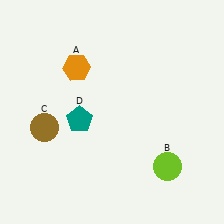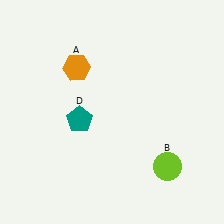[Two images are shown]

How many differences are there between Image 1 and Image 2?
There is 1 difference between the two images.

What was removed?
The brown circle (C) was removed in Image 2.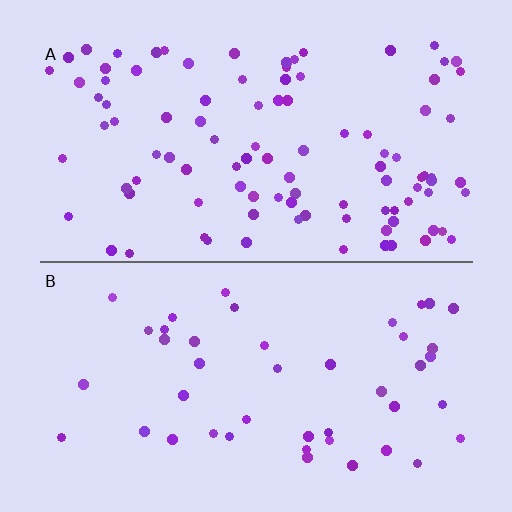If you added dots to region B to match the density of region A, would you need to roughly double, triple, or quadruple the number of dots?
Approximately double.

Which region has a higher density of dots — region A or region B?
A (the top).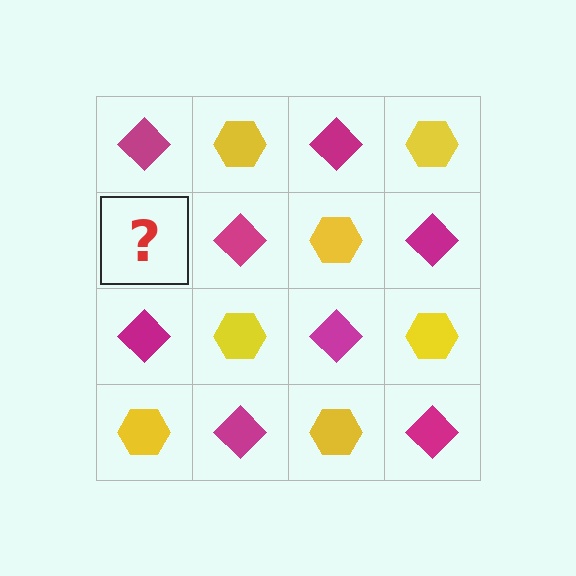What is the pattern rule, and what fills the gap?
The rule is that it alternates magenta diamond and yellow hexagon in a checkerboard pattern. The gap should be filled with a yellow hexagon.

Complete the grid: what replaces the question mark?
The question mark should be replaced with a yellow hexagon.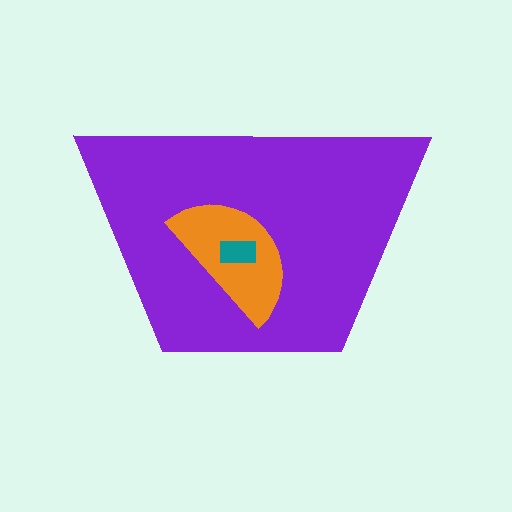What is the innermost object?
The teal rectangle.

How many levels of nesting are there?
3.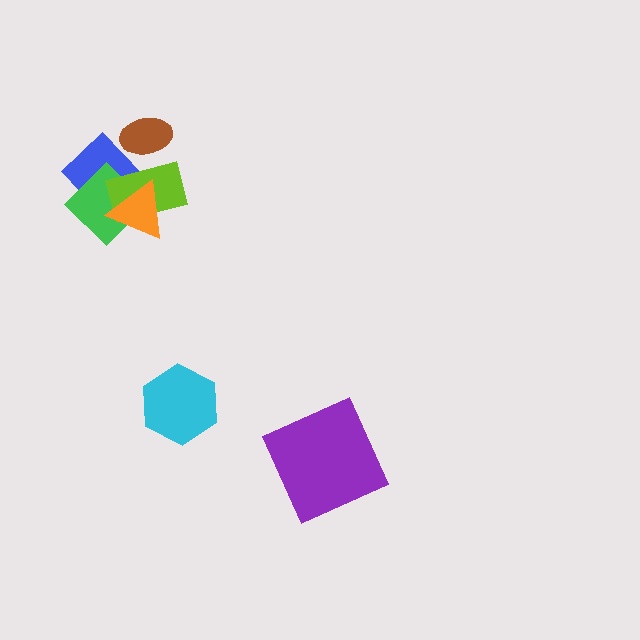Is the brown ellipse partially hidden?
Yes, it is partially covered by another shape.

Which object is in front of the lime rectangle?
The orange triangle is in front of the lime rectangle.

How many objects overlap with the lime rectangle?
4 objects overlap with the lime rectangle.